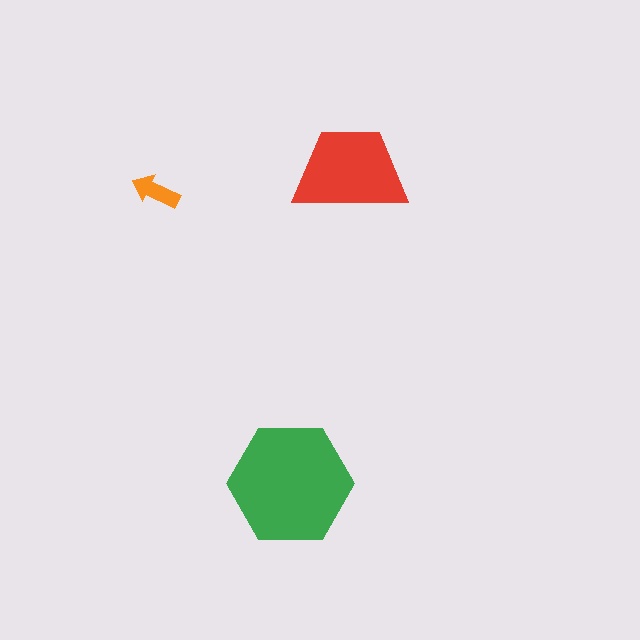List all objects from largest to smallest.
The green hexagon, the red trapezoid, the orange arrow.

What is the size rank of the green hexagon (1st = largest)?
1st.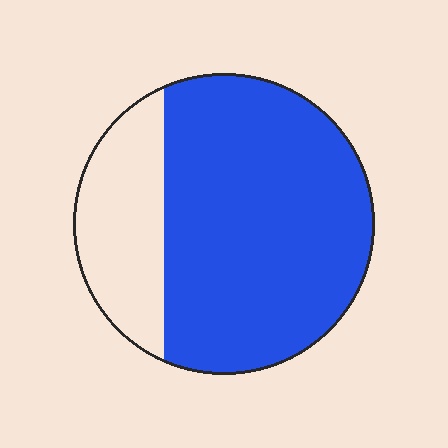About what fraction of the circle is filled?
About three quarters (3/4).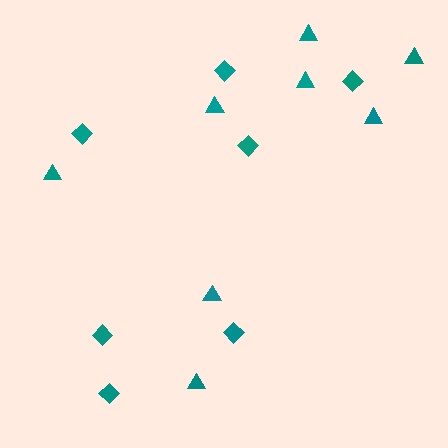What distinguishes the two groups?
There are 2 groups: one group of triangles (8) and one group of diamonds (7).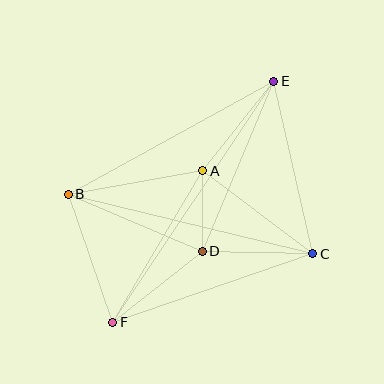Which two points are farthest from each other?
Points E and F are farthest from each other.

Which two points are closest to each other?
Points A and D are closest to each other.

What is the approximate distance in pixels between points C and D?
The distance between C and D is approximately 111 pixels.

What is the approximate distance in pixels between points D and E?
The distance between D and E is approximately 184 pixels.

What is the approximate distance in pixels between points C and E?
The distance between C and E is approximately 177 pixels.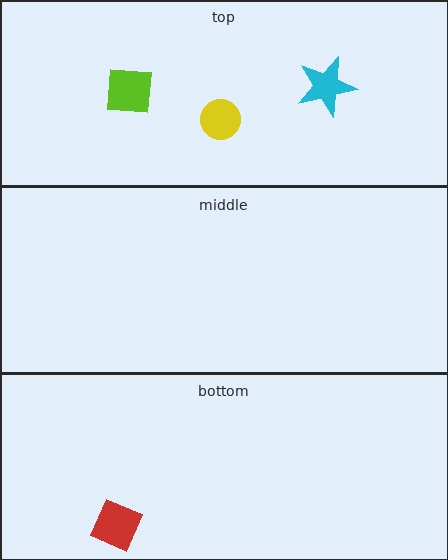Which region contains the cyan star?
The top region.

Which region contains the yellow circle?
The top region.